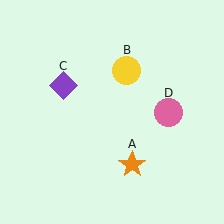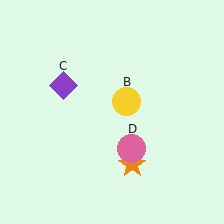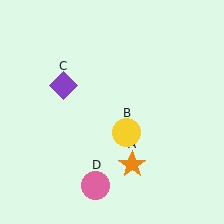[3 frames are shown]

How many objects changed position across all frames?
2 objects changed position: yellow circle (object B), pink circle (object D).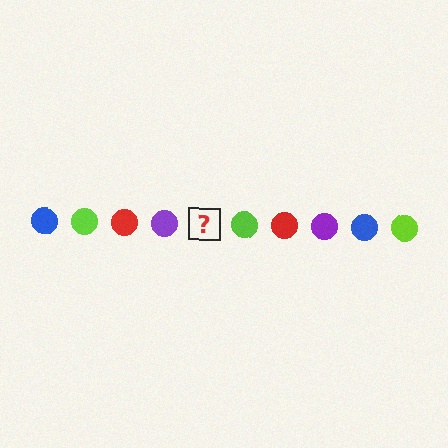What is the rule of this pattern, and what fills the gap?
The rule is that the pattern cycles through blue, lime, red, purple circles. The gap should be filled with a blue circle.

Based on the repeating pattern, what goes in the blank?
The blank should be a blue circle.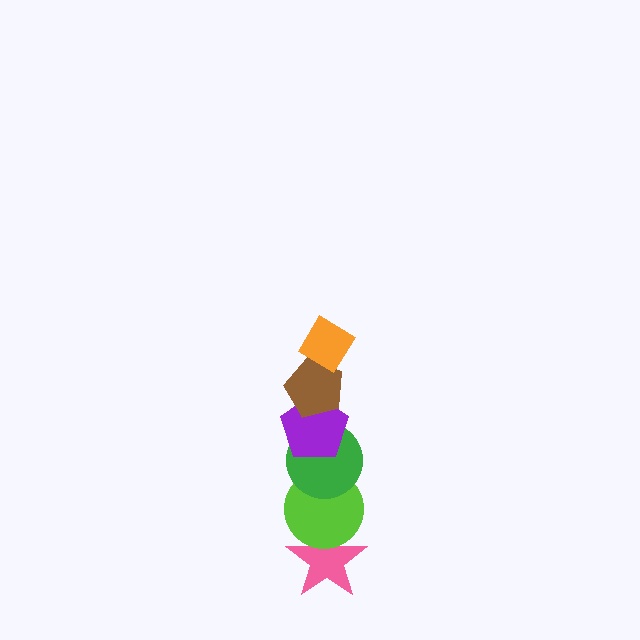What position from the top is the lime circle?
The lime circle is 5th from the top.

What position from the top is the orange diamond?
The orange diamond is 1st from the top.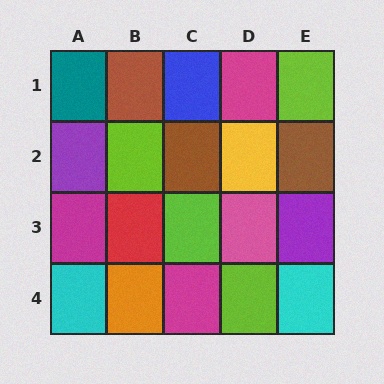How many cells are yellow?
1 cell is yellow.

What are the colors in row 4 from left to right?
Cyan, orange, magenta, lime, cyan.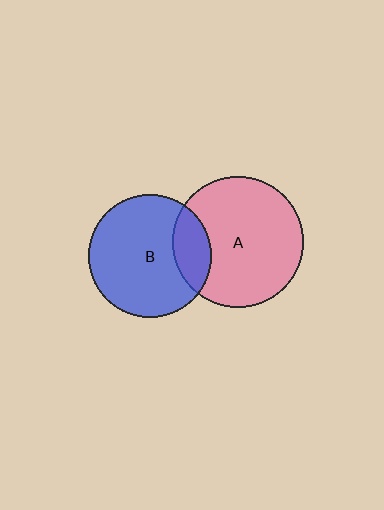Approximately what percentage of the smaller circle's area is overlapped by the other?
Approximately 20%.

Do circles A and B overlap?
Yes.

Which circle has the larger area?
Circle A (pink).